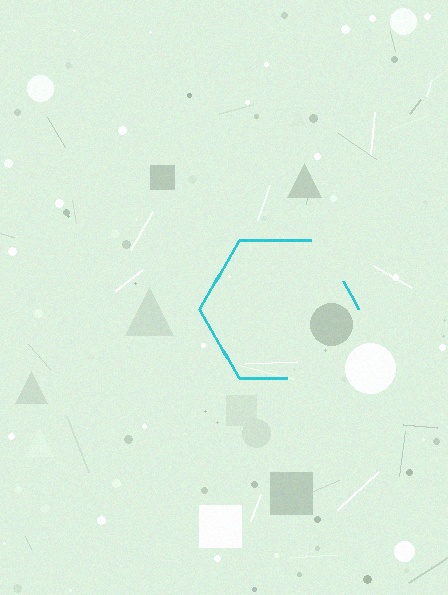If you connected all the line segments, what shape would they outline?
They would outline a hexagon.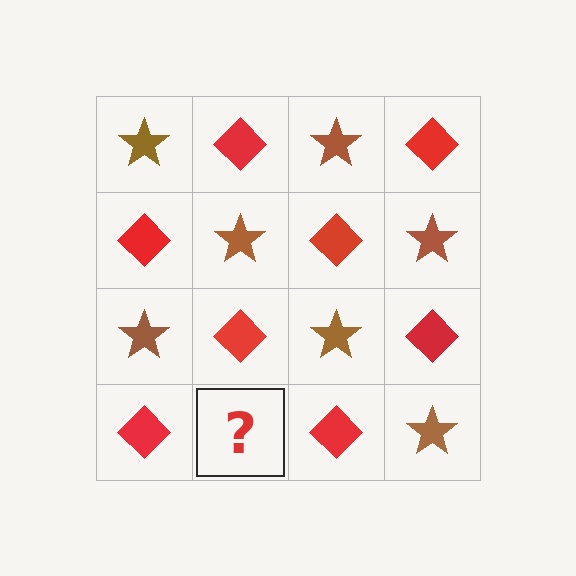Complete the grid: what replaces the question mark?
The question mark should be replaced with a brown star.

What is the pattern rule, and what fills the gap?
The rule is that it alternates brown star and red diamond in a checkerboard pattern. The gap should be filled with a brown star.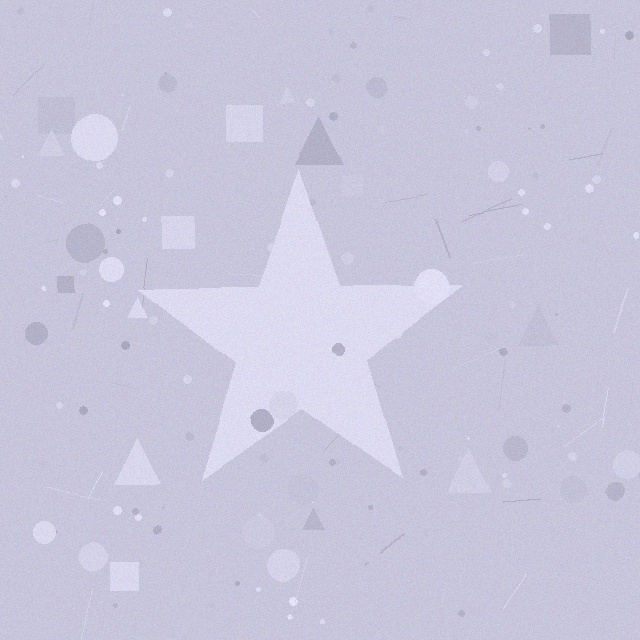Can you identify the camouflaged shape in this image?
The camouflaged shape is a star.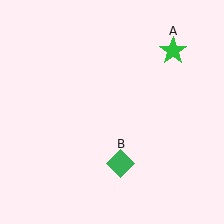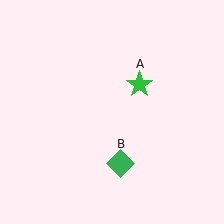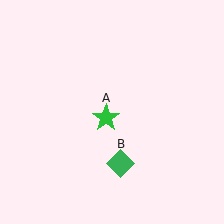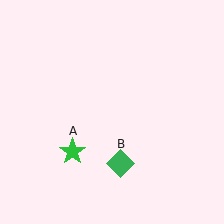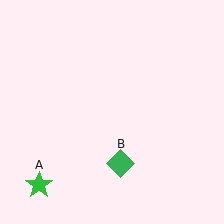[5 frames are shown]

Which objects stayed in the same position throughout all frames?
Green diamond (object B) remained stationary.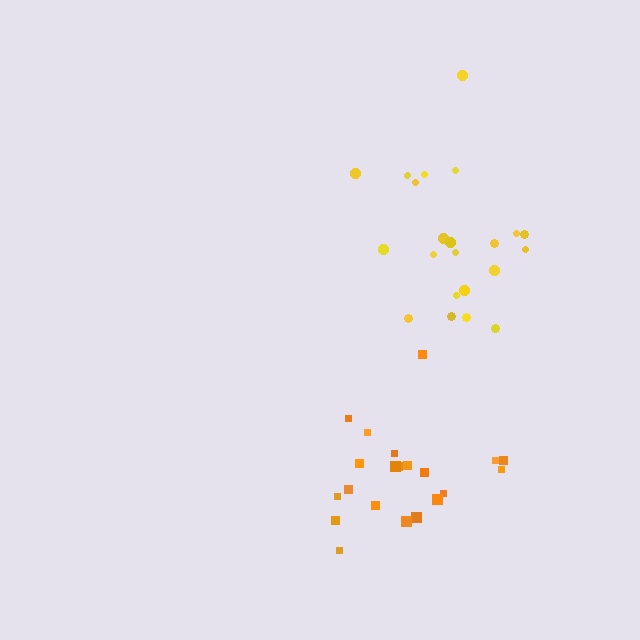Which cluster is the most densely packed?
Yellow.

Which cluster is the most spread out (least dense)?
Orange.